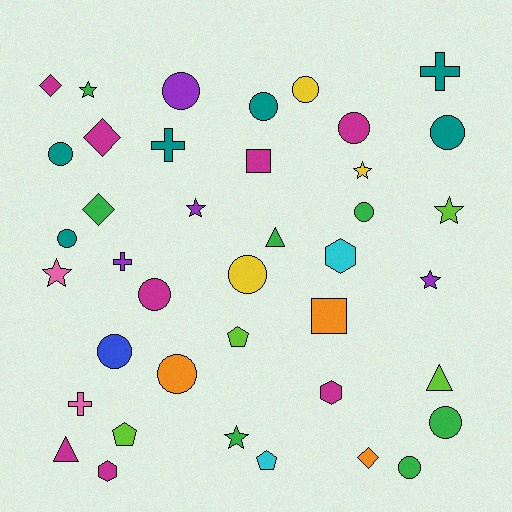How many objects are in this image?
There are 40 objects.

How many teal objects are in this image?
There are 6 teal objects.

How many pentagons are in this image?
There are 3 pentagons.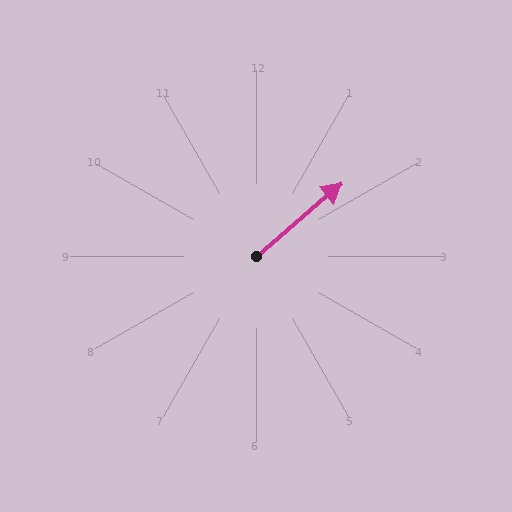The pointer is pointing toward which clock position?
Roughly 2 o'clock.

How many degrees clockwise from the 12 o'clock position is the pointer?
Approximately 49 degrees.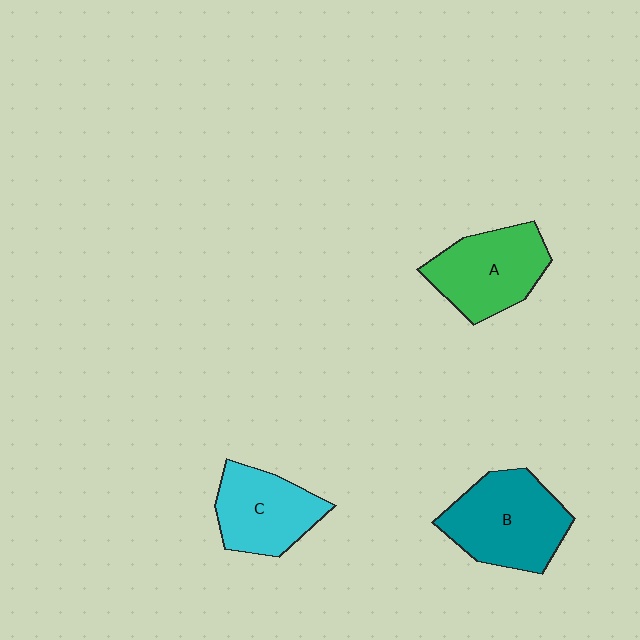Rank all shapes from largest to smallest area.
From largest to smallest: B (teal), A (green), C (cyan).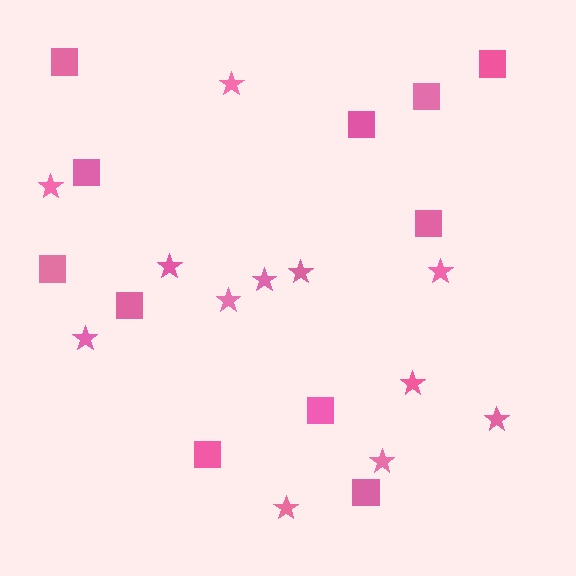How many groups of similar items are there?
There are 2 groups: one group of squares (11) and one group of stars (12).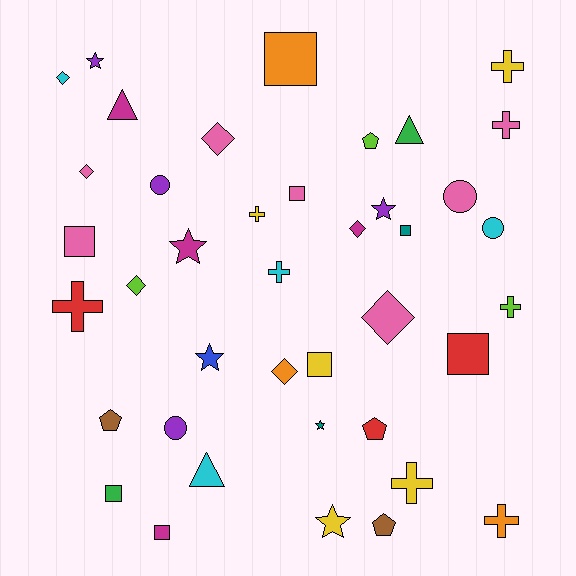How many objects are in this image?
There are 40 objects.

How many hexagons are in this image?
There are no hexagons.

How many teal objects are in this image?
There are 2 teal objects.